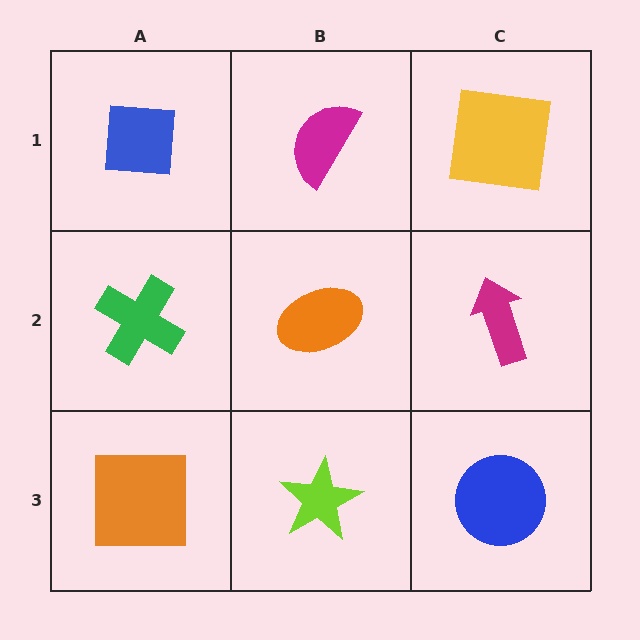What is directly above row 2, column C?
A yellow square.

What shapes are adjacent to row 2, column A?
A blue square (row 1, column A), an orange square (row 3, column A), an orange ellipse (row 2, column B).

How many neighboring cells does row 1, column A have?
2.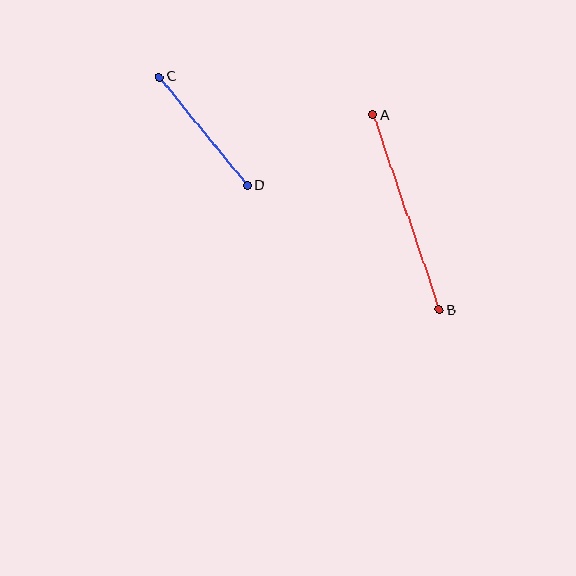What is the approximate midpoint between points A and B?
The midpoint is at approximately (406, 212) pixels.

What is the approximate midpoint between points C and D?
The midpoint is at approximately (203, 131) pixels.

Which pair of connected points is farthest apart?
Points A and B are farthest apart.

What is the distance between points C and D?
The distance is approximately 139 pixels.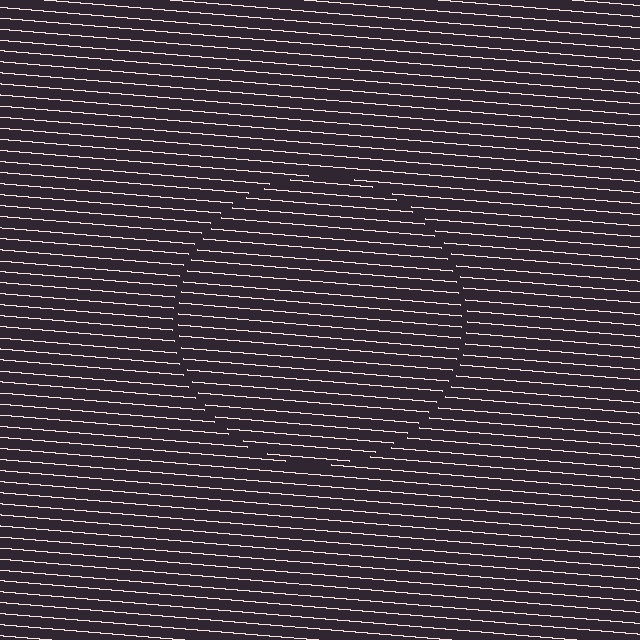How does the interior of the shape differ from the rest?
The interior of the shape contains the same grating, shifted by half a period — the contour is defined by the phase discontinuity where line-ends from the inner and outer gratings abut.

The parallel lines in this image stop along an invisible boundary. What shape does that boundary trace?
An illusory circle. The interior of the shape contains the same grating, shifted by half a period — the contour is defined by the phase discontinuity where line-ends from the inner and outer gratings abut.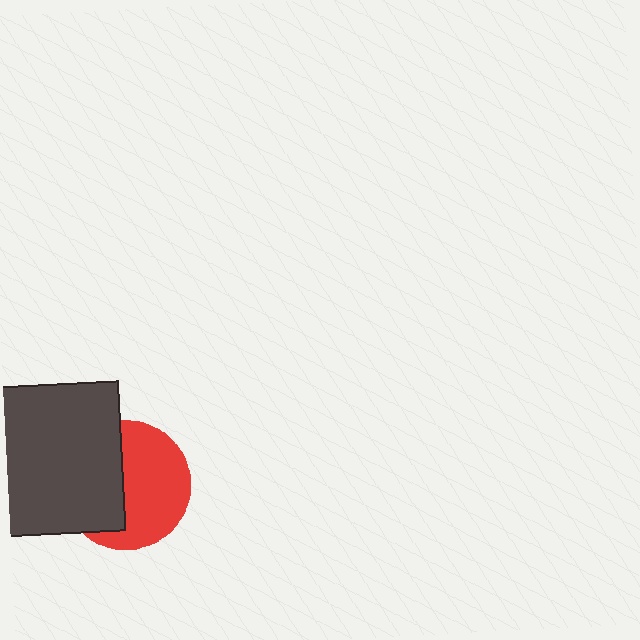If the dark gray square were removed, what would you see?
You would see the complete red circle.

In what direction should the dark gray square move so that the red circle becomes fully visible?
The dark gray square should move left. That is the shortest direction to clear the overlap and leave the red circle fully visible.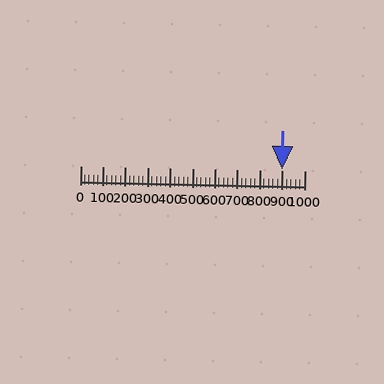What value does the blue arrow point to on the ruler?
The blue arrow points to approximately 900.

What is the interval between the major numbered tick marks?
The major tick marks are spaced 100 units apart.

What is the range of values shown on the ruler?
The ruler shows values from 0 to 1000.